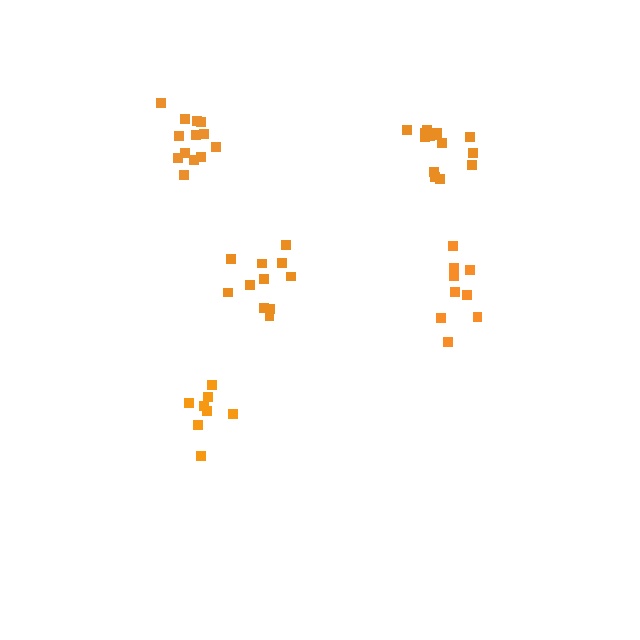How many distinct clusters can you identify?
There are 5 distinct clusters.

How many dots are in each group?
Group 1: 11 dots, Group 2: 9 dots, Group 3: 8 dots, Group 4: 13 dots, Group 5: 14 dots (55 total).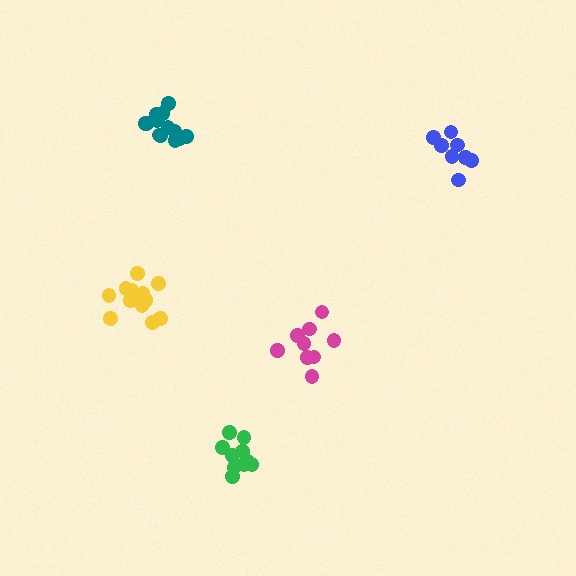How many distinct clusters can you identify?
There are 5 distinct clusters.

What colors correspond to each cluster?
The clusters are colored: magenta, yellow, green, teal, blue.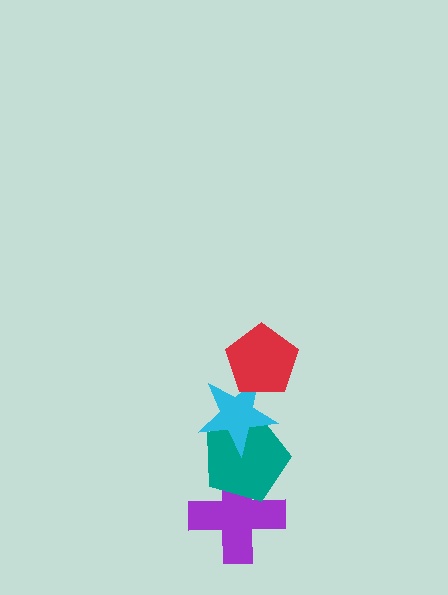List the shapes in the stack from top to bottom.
From top to bottom: the red pentagon, the cyan star, the teal pentagon, the purple cross.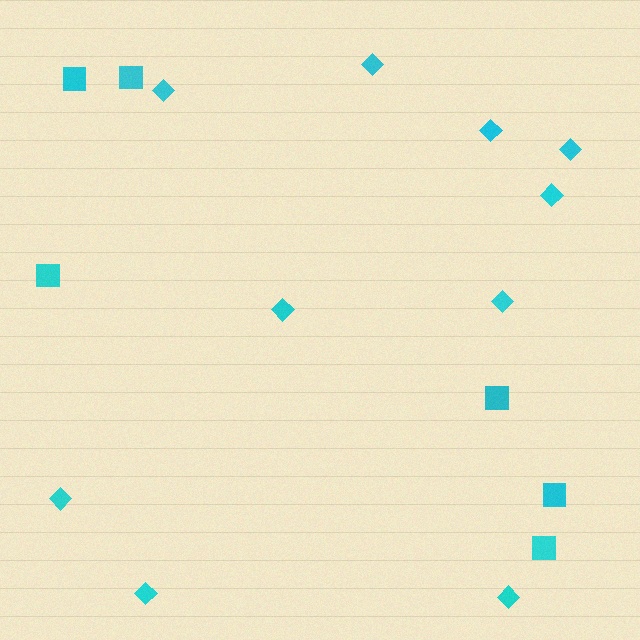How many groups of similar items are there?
There are 2 groups: one group of diamonds (10) and one group of squares (6).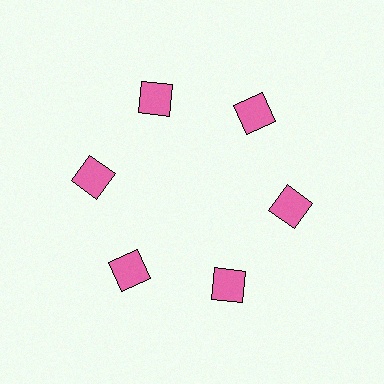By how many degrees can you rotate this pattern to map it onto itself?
The pattern maps onto itself every 60 degrees of rotation.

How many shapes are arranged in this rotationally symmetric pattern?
There are 6 shapes, arranged in 6 groups of 1.